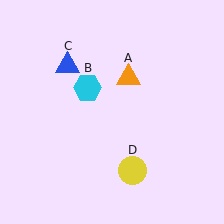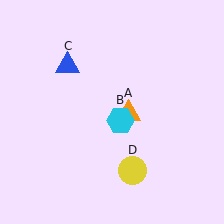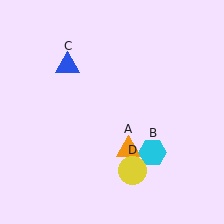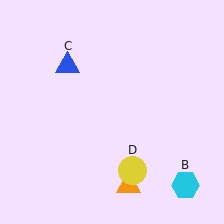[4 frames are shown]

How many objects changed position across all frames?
2 objects changed position: orange triangle (object A), cyan hexagon (object B).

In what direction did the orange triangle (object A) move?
The orange triangle (object A) moved down.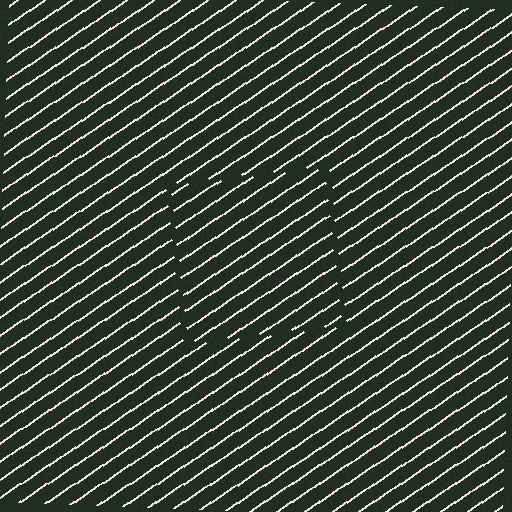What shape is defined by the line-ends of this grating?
An illusory square. The interior of the shape contains the same grating, shifted by half a period — the contour is defined by the phase discontinuity where line-ends from the inner and outer gratings abut.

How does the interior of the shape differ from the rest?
The interior of the shape contains the same grating, shifted by half a period — the contour is defined by the phase discontinuity where line-ends from the inner and outer gratings abut.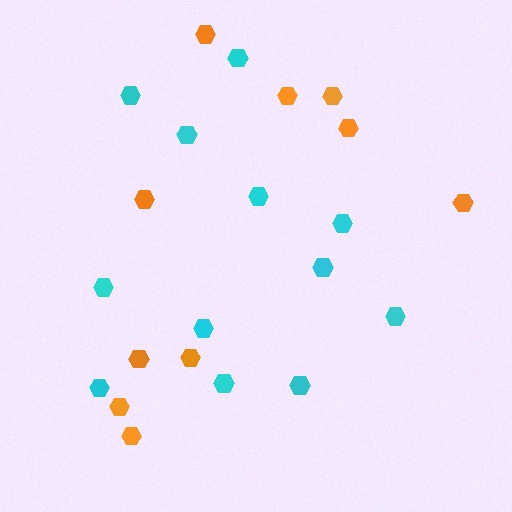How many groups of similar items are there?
There are 2 groups: one group of orange hexagons (10) and one group of cyan hexagons (12).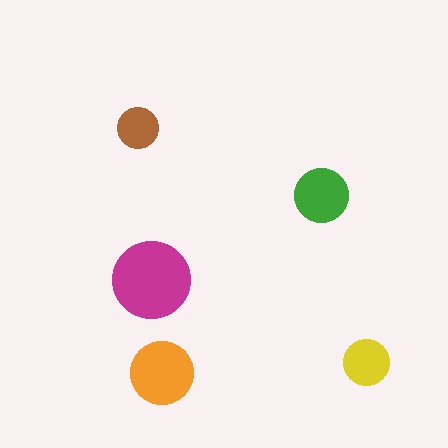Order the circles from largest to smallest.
the magenta one, the orange one, the green one, the yellow one, the brown one.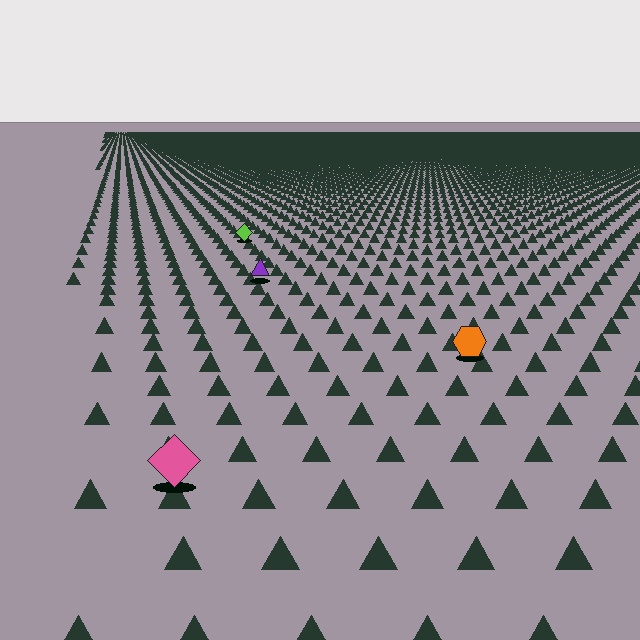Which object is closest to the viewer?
The pink diamond is closest. The texture marks near it are larger and more spread out.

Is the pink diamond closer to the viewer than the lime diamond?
Yes. The pink diamond is closer — you can tell from the texture gradient: the ground texture is coarser near it.